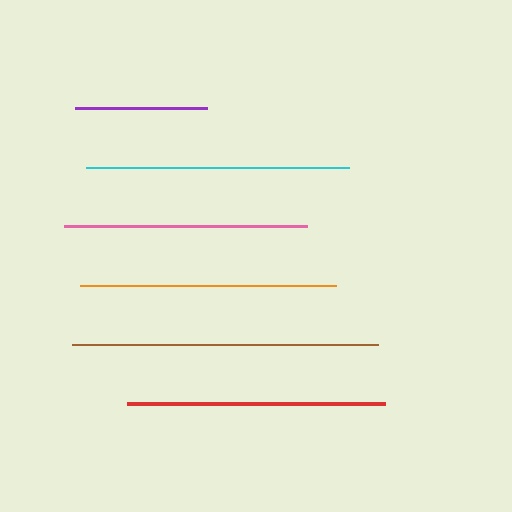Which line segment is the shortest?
The purple line is the shortest at approximately 132 pixels.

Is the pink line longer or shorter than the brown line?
The brown line is longer than the pink line.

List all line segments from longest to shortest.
From longest to shortest: brown, cyan, red, orange, pink, purple.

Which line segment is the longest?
The brown line is the longest at approximately 306 pixels.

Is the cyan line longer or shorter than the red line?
The cyan line is longer than the red line.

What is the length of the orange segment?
The orange segment is approximately 256 pixels long.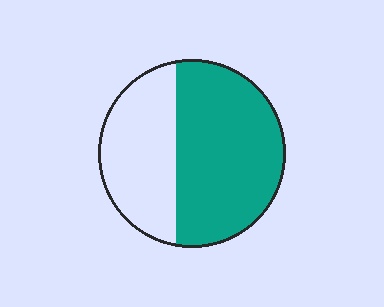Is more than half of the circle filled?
Yes.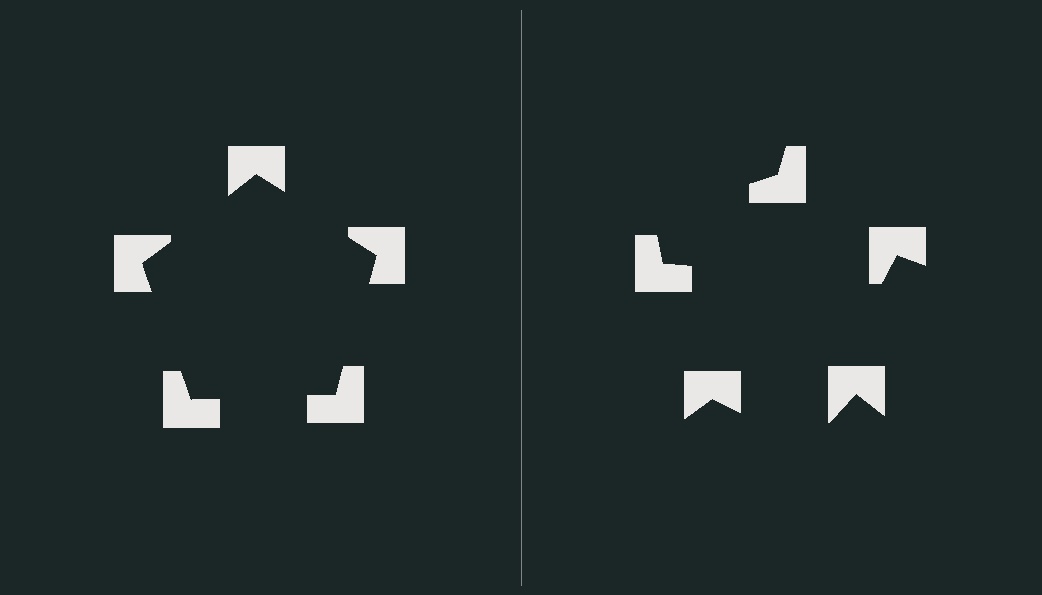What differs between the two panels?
The notched squares are positioned identically on both sides; only the wedge orientations differ. On the left they align to a pentagon; on the right they are misaligned.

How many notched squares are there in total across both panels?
10 — 5 on each side.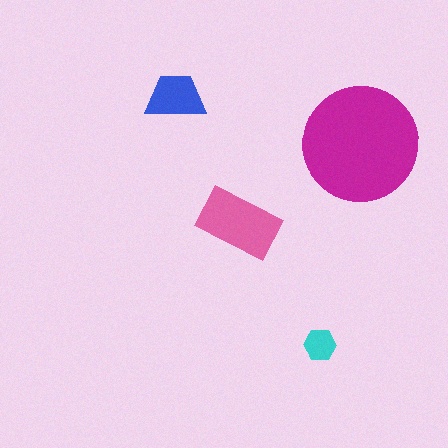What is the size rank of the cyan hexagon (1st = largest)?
4th.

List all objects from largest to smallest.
The magenta circle, the pink rectangle, the blue trapezoid, the cyan hexagon.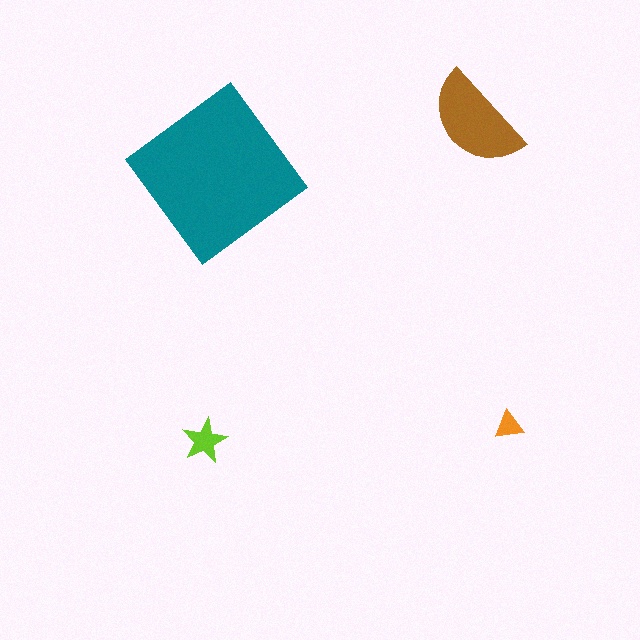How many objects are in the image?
There are 4 objects in the image.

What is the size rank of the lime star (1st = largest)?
3rd.